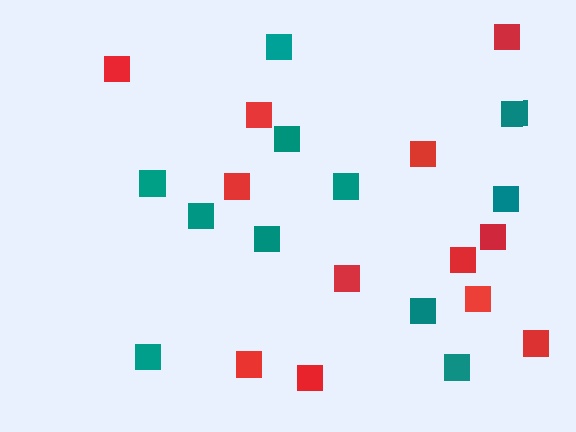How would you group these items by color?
There are 2 groups: one group of red squares (12) and one group of teal squares (11).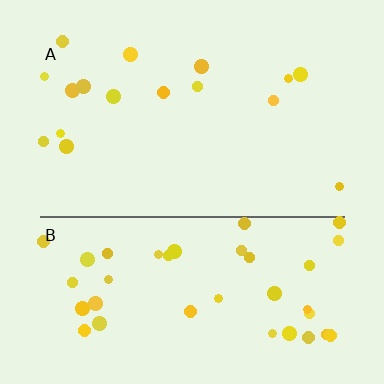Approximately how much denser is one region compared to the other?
Approximately 2.5× — region B over region A.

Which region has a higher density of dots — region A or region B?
B (the bottom).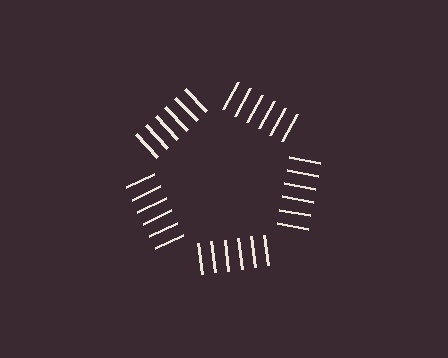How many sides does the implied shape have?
5 sides — the line-ends trace a pentagon.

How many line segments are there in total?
30 — 6 along each of the 5 edges.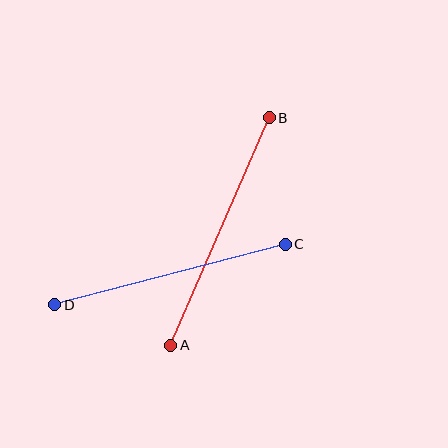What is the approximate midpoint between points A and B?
The midpoint is at approximately (220, 231) pixels.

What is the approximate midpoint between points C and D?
The midpoint is at approximately (170, 275) pixels.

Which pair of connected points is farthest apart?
Points A and B are farthest apart.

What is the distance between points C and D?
The distance is approximately 239 pixels.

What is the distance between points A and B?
The distance is approximately 248 pixels.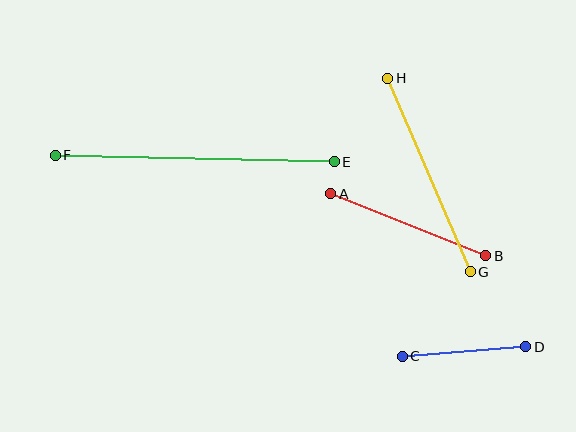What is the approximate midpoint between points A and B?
The midpoint is at approximately (408, 225) pixels.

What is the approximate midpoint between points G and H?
The midpoint is at approximately (429, 175) pixels.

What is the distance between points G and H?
The distance is approximately 210 pixels.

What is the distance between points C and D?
The distance is approximately 124 pixels.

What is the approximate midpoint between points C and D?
The midpoint is at approximately (464, 352) pixels.